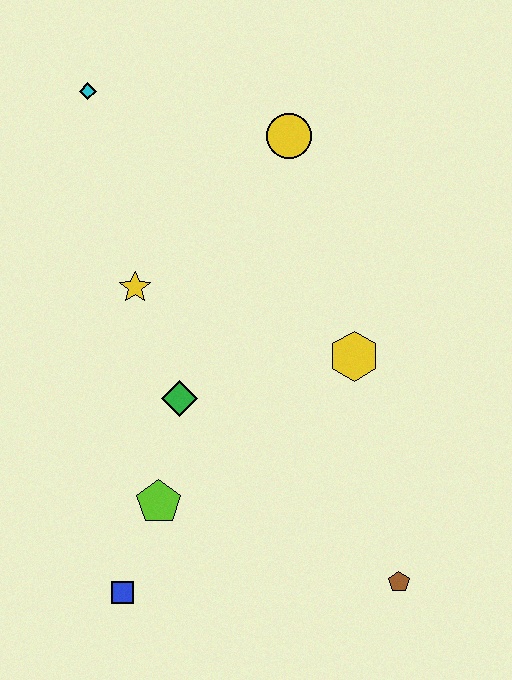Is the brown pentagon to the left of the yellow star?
No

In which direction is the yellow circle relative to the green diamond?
The yellow circle is above the green diamond.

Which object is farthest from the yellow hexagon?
The cyan diamond is farthest from the yellow hexagon.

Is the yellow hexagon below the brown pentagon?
No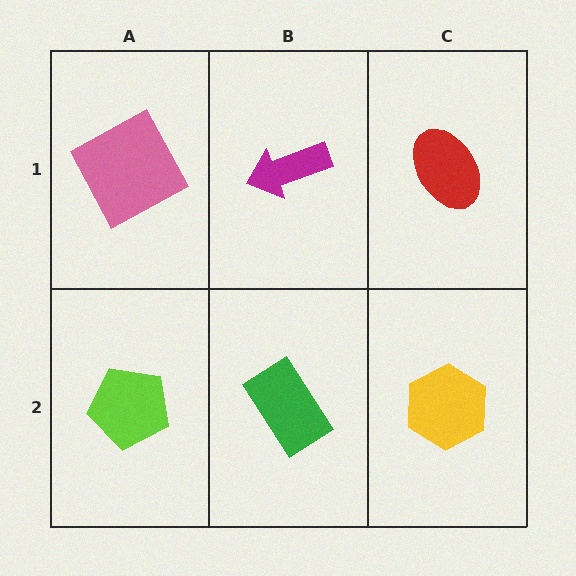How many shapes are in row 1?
3 shapes.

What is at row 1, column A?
A pink square.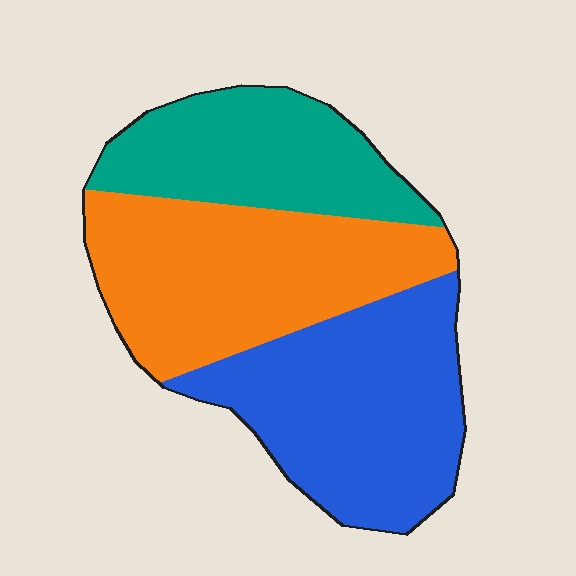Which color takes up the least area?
Teal, at roughly 25%.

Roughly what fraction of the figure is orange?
Orange takes up about three eighths (3/8) of the figure.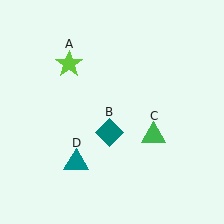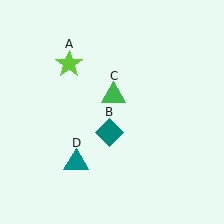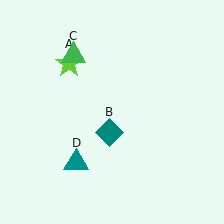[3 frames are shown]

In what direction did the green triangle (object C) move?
The green triangle (object C) moved up and to the left.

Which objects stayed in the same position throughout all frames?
Lime star (object A) and teal diamond (object B) and teal triangle (object D) remained stationary.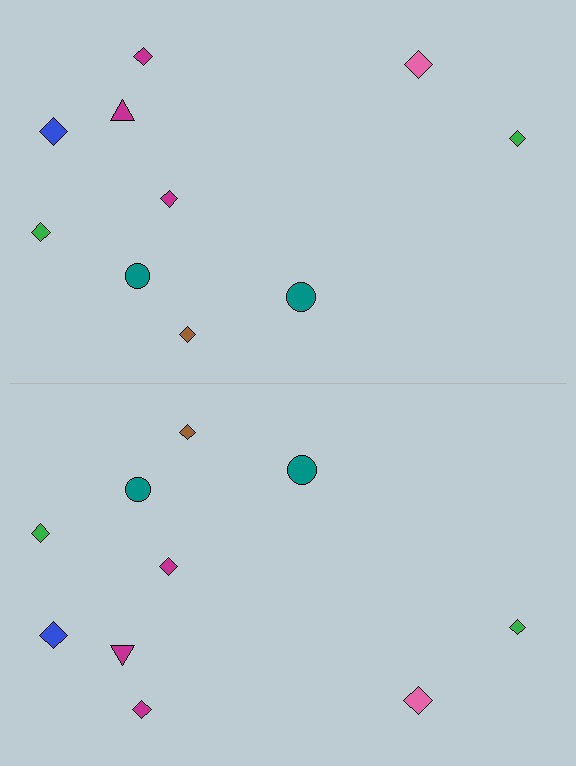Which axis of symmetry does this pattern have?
The pattern has a horizontal axis of symmetry running through the center of the image.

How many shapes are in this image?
There are 20 shapes in this image.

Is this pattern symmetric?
Yes, this pattern has bilateral (reflection) symmetry.